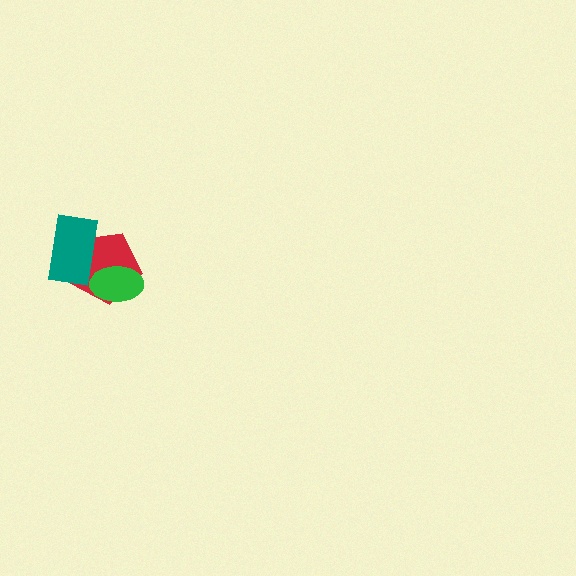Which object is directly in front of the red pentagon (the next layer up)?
The green ellipse is directly in front of the red pentagon.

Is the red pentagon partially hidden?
Yes, it is partially covered by another shape.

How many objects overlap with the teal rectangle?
1 object overlaps with the teal rectangle.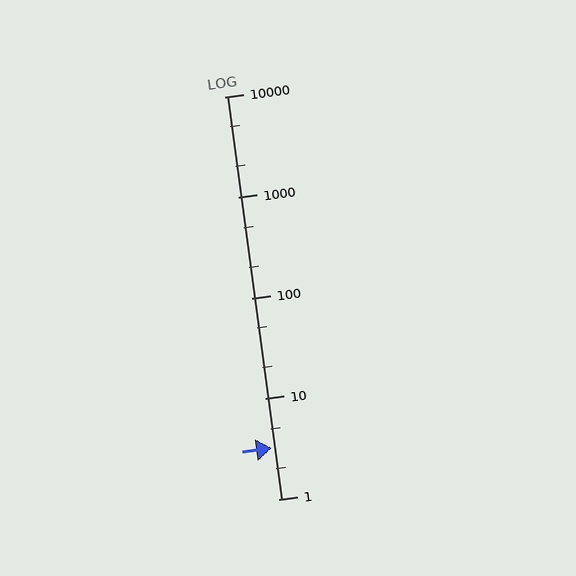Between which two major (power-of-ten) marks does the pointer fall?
The pointer is between 1 and 10.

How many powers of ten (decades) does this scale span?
The scale spans 4 decades, from 1 to 10000.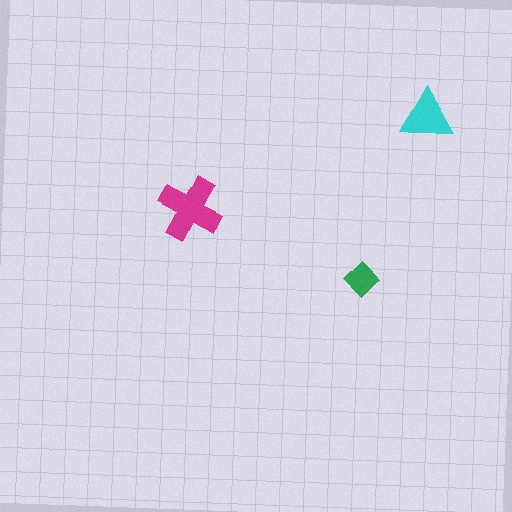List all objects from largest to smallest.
The magenta cross, the cyan triangle, the green diamond.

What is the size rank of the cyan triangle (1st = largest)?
2nd.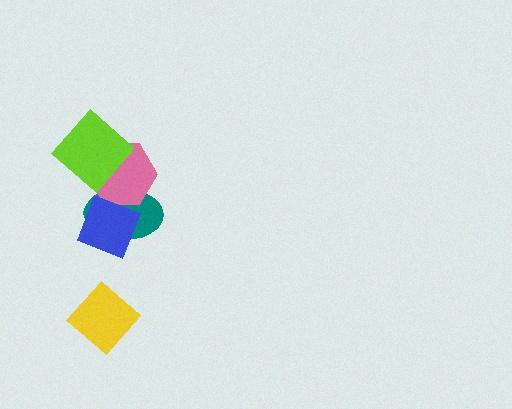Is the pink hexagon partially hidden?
Yes, it is partially covered by another shape.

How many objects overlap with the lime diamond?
2 objects overlap with the lime diamond.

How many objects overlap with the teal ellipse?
3 objects overlap with the teal ellipse.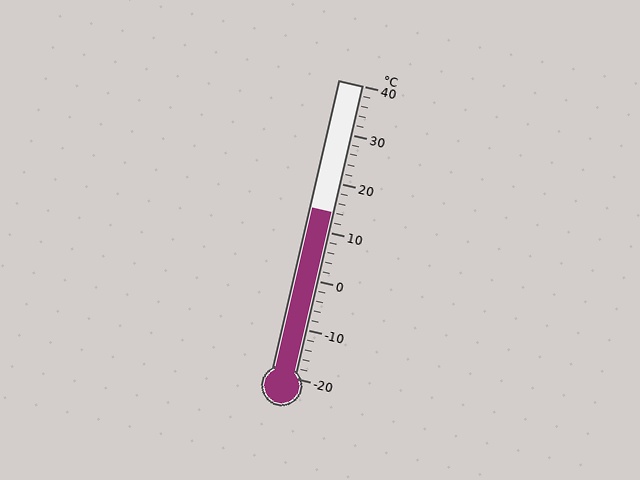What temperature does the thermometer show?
The thermometer shows approximately 14°C.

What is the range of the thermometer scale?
The thermometer scale ranges from -20°C to 40°C.